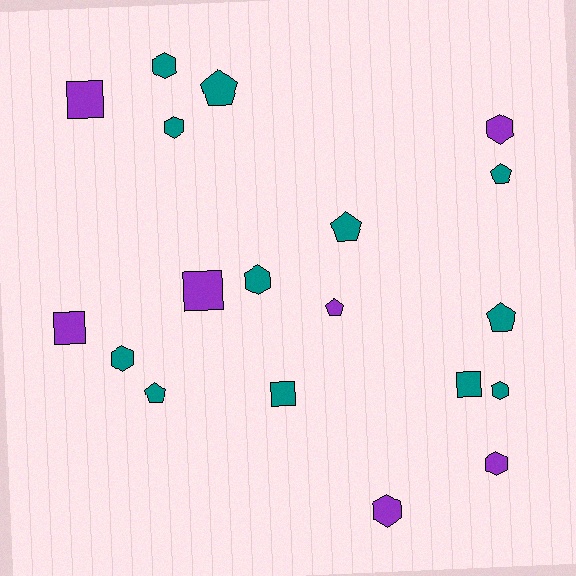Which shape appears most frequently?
Hexagon, with 8 objects.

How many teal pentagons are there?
There are 5 teal pentagons.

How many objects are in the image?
There are 19 objects.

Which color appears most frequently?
Teal, with 12 objects.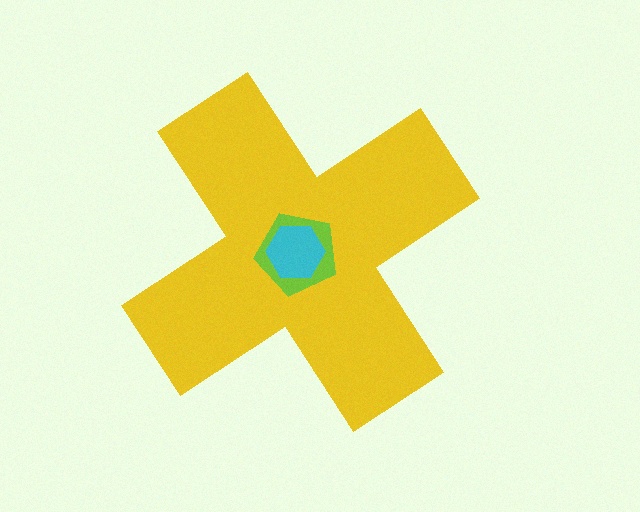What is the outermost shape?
The yellow cross.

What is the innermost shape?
The cyan hexagon.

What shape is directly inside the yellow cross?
The lime pentagon.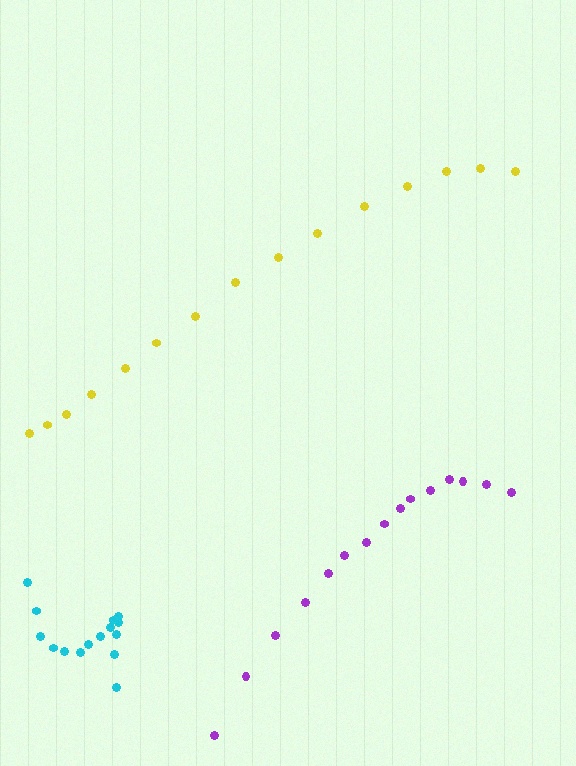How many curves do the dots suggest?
There are 3 distinct paths.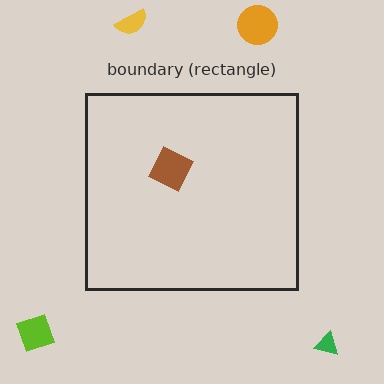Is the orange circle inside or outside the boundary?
Outside.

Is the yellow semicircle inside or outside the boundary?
Outside.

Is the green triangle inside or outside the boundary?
Outside.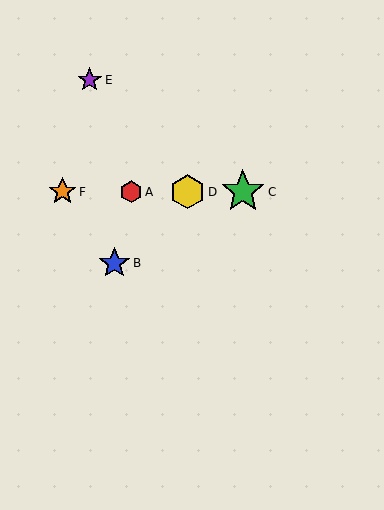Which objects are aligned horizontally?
Objects A, C, D, F are aligned horizontally.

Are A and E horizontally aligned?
No, A is at y≈192 and E is at y≈80.